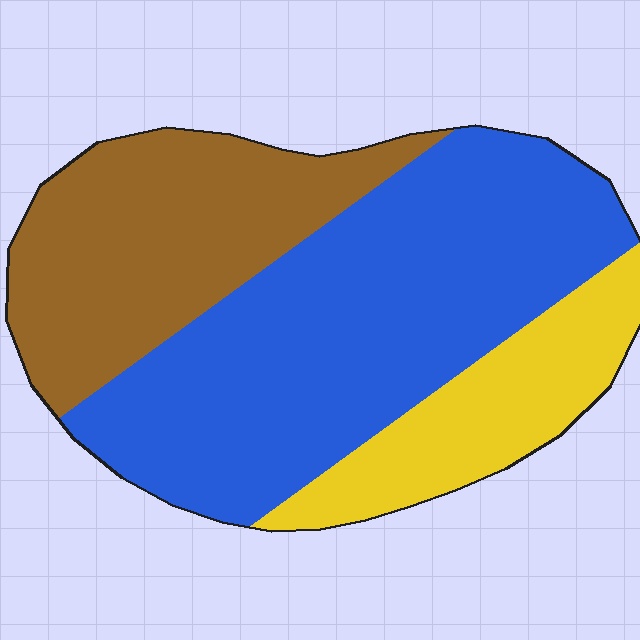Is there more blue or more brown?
Blue.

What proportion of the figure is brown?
Brown takes up about one third (1/3) of the figure.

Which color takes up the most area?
Blue, at roughly 50%.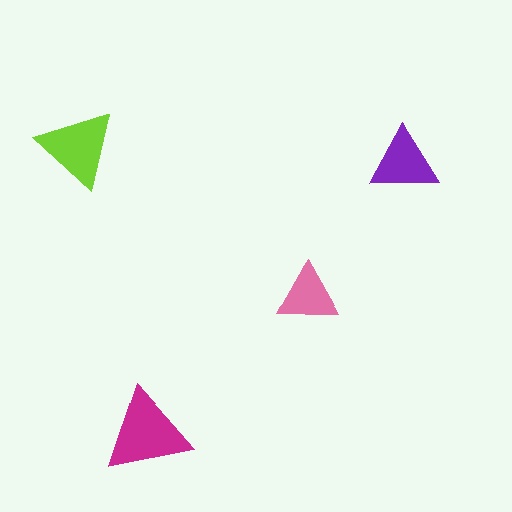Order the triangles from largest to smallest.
the magenta one, the lime one, the purple one, the pink one.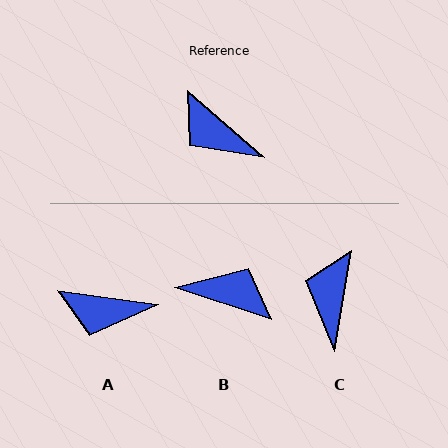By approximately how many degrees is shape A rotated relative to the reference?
Approximately 33 degrees counter-clockwise.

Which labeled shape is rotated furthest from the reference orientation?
B, about 157 degrees away.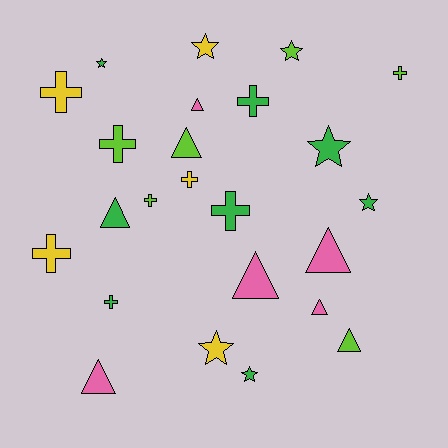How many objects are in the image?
There are 24 objects.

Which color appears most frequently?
Green, with 8 objects.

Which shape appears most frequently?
Cross, with 9 objects.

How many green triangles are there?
There is 1 green triangle.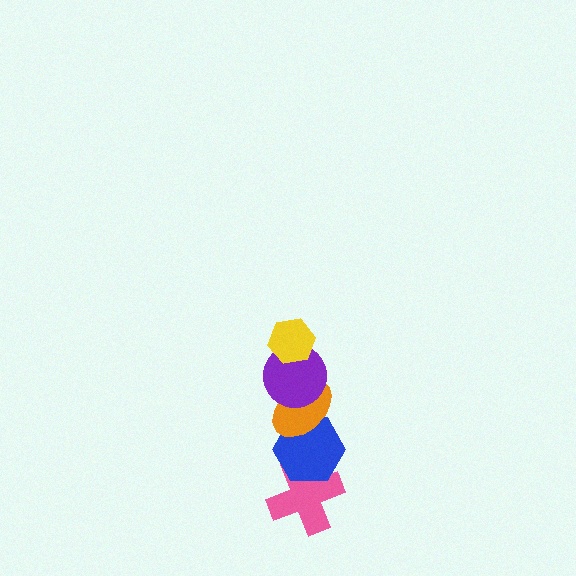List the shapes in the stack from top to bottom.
From top to bottom: the yellow hexagon, the purple circle, the orange ellipse, the blue hexagon, the pink cross.